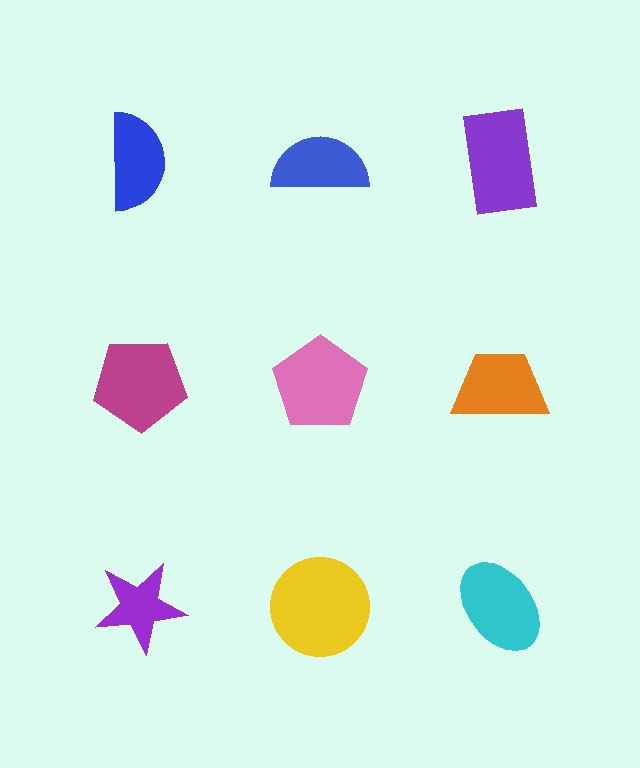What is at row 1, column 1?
A blue semicircle.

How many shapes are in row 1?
3 shapes.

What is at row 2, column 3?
An orange trapezoid.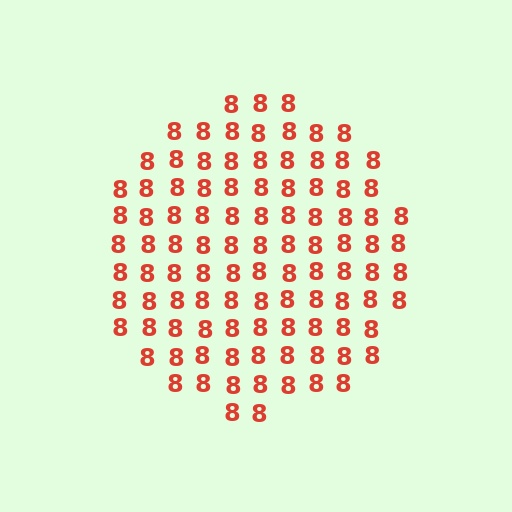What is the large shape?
The large shape is a circle.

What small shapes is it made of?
It is made of small digit 8's.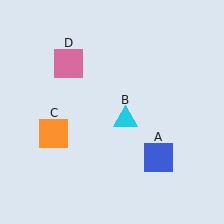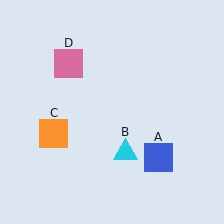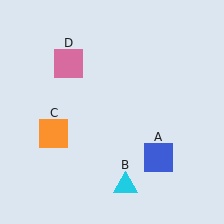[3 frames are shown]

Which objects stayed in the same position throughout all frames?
Blue square (object A) and orange square (object C) and pink square (object D) remained stationary.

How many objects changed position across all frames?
1 object changed position: cyan triangle (object B).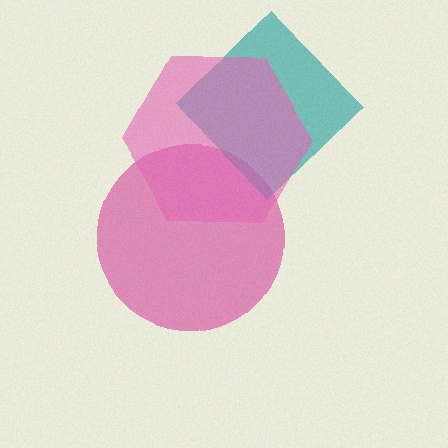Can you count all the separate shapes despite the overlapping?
Yes, there are 3 separate shapes.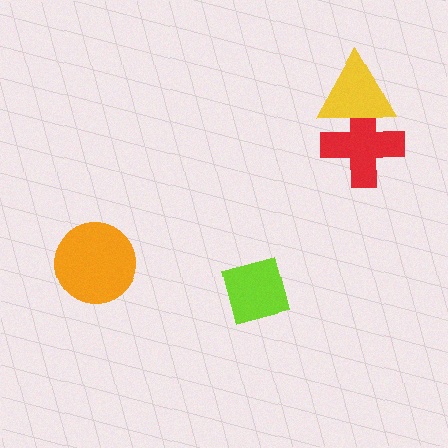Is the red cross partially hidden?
Yes, it is partially covered by another shape.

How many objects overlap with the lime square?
0 objects overlap with the lime square.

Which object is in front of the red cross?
The yellow triangle is in front of the red cross.